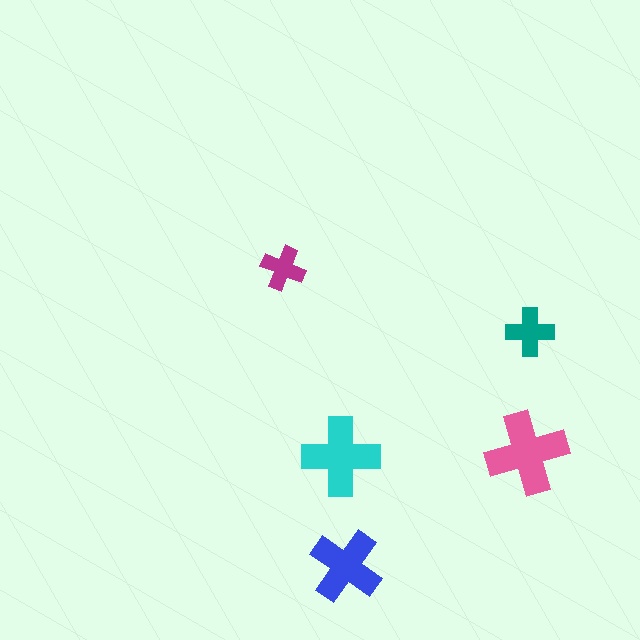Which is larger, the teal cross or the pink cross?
The pink one.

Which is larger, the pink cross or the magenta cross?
The pink one.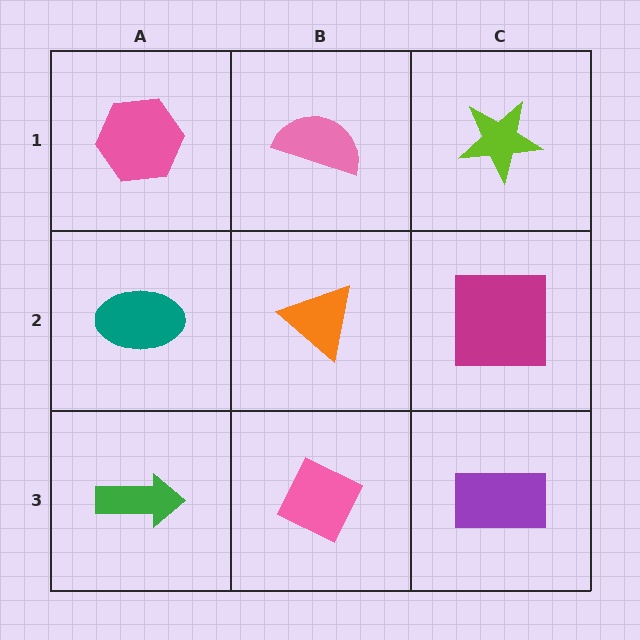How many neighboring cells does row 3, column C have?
2.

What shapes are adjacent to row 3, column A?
A teal ellipse (row 2, column A), a pink diamond (row 3, column B).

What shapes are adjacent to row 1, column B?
An orange triangle (row 2, column B), a pink hexagon (row 1, column A), a lime star (row 1, column C).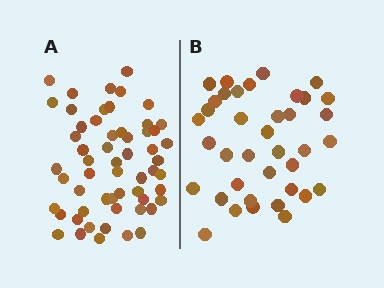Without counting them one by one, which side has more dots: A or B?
Region A (the left region) has more dots.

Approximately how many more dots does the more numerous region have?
Region A has approximately 20 more dots than region B.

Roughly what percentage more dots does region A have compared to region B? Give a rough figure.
About 50% more.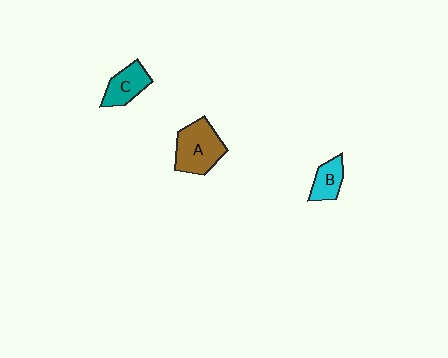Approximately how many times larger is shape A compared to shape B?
Approximately 1.9 times.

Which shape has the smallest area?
Shape B (cyan).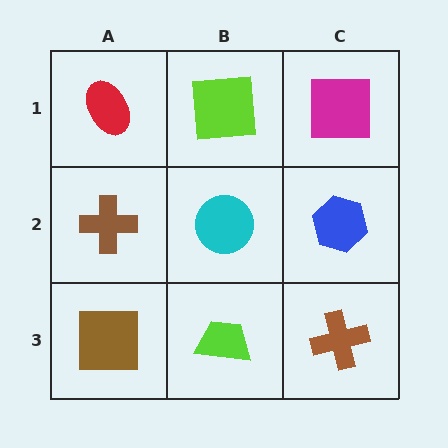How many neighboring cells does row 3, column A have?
2.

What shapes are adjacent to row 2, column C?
A magenta square (row 1, column C), a brown cross (row 3, column C), a cyan circle (row 2, column B).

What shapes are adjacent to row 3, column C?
A blue hexagon (row 2, column C), a lime trapezoid (row 3, column B).